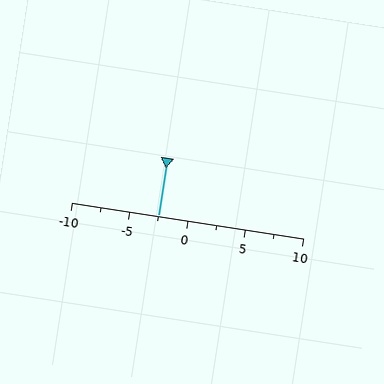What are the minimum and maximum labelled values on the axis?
The axis runs from -10 to 10.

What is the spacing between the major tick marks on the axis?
The major ticks are spaced 5 apart.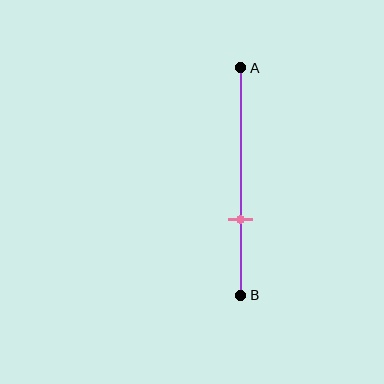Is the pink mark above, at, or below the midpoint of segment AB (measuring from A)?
The pink mark is below the midpoint of segment AB.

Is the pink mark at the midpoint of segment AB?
No, the mark is at about 65% from A, not at the 50% midpoint.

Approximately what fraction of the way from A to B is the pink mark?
The pink mark is approximately 65% of the way from A to B.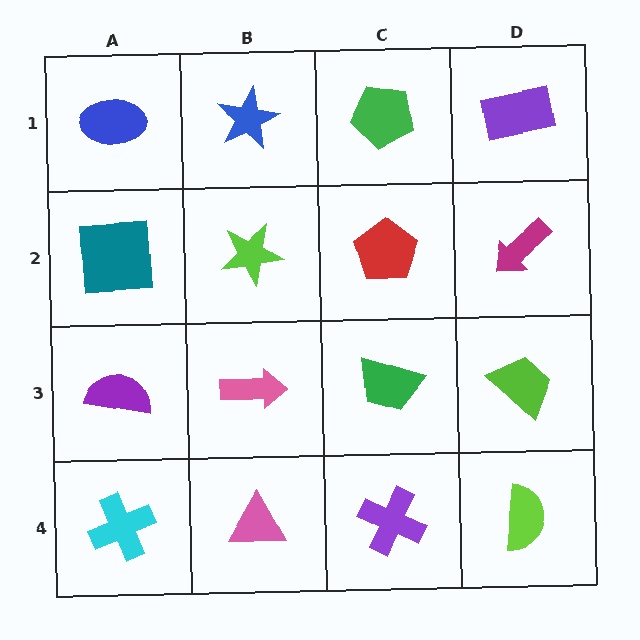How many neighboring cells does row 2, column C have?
4.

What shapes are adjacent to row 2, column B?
A blue star (row 1, column B), a pink arrow (row 3, column B), a teal square (row 2, column A), a red pentagon (row 2, column C).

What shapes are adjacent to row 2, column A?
A blue ellipse (row 1, column A), a purple semicircle (row 3, column A), a lime star (row 2, column B).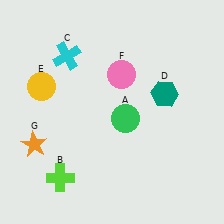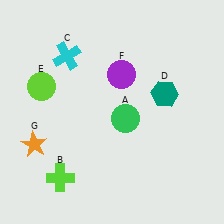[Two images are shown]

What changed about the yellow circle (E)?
In Image 1, E is yellow. In Image 2, it changed to lime.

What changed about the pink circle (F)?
In Image 1, F is pink. In Image 2, it changed to purple.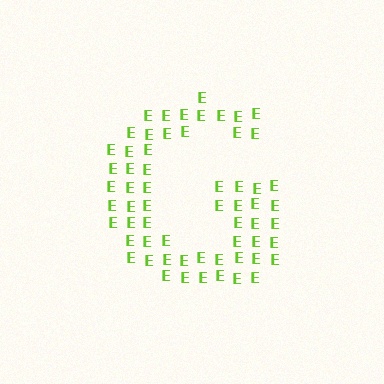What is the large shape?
The large shape is the letter G.